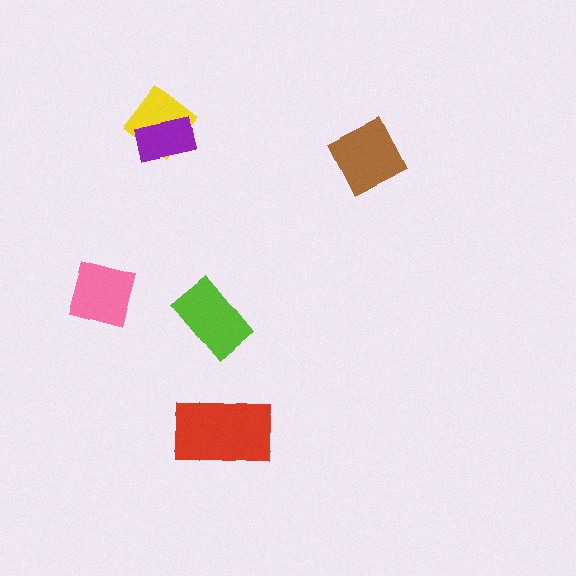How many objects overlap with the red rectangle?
0 objects overlap with the red rectangle.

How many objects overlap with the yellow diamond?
1 object overlaps with the yellow diamond.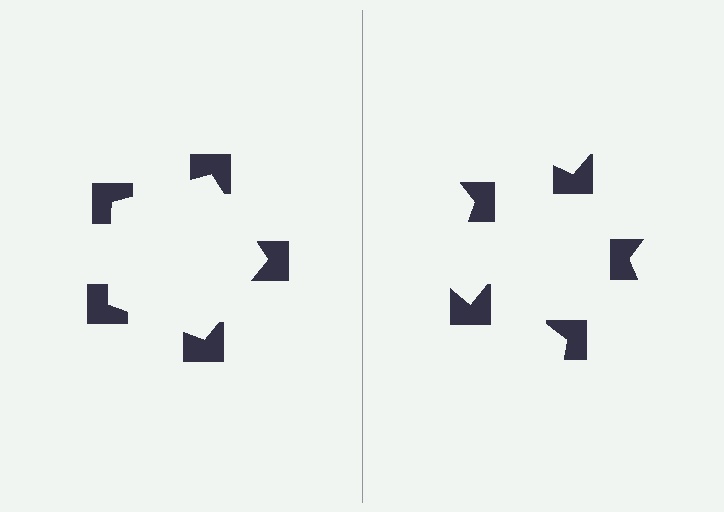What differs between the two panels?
The notched squares are positioned identically on both sides; only the wedge orientations differ. On the left they align to a pentagon; on the right they are misaligned.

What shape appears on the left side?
An illusory pentagon.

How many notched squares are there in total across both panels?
10 — 5 on each side.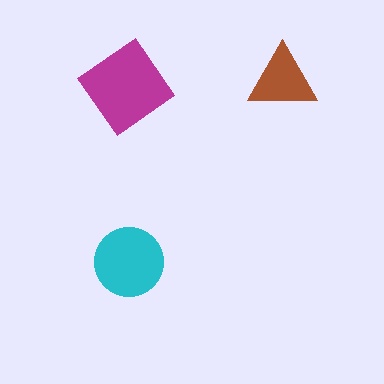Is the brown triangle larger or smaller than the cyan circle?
Smaller.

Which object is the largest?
The magenta diamond.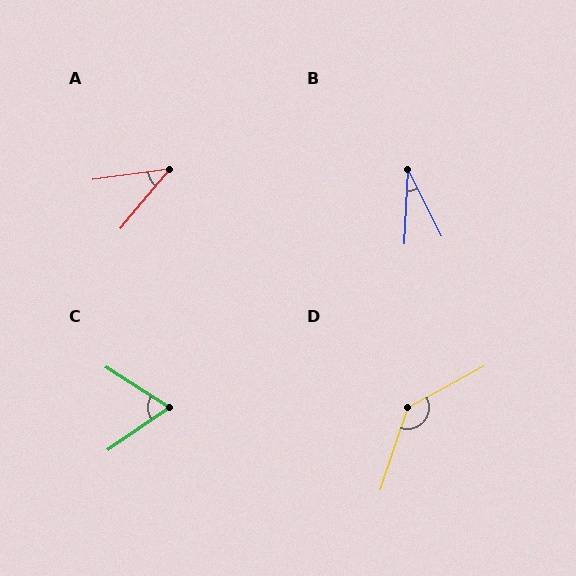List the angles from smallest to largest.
B (29°), A (43°), C (68°), D (136°).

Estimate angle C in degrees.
Approximately 68 degrees.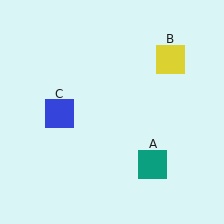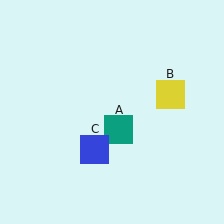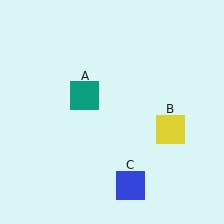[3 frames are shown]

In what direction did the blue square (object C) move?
The blue square (object C) moved down and to the right.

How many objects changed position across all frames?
3 objects changed position: teal square (object A), yellow square (object B), blue square (object C).